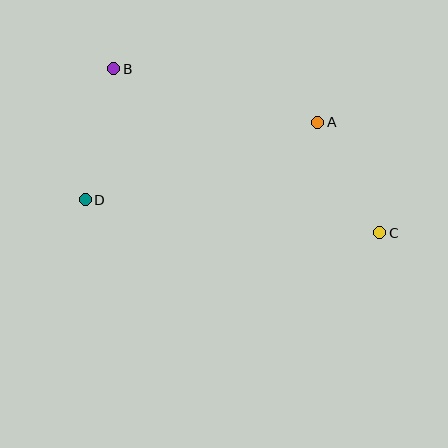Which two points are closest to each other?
Points A and C are closest to each other.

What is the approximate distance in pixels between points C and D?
The distance between C and D is approximately 296 pixels.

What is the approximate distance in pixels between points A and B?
The distance between A and B is approximately 211 pixels.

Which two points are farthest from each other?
Points B and C are farthest from each other.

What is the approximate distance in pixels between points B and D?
The distance between B and D is approximately 134 pixels.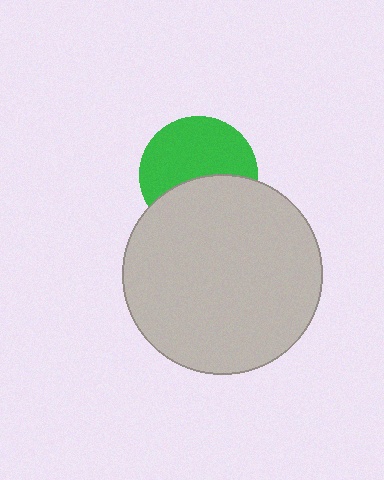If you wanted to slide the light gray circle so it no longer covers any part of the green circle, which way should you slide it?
Slide it down — that is the most direct way to separate the two shapes.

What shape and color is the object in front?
The object in front is a light gray circle.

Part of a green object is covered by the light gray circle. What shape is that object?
It is a circle.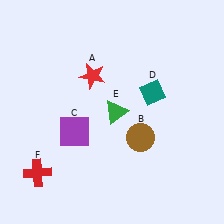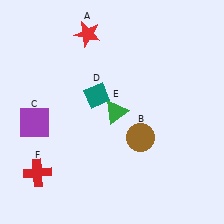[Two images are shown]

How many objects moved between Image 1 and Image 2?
3 objects moved between the two images.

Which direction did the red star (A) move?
The red star (A) moved up.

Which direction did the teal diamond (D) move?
The teal diamond (D) moved left.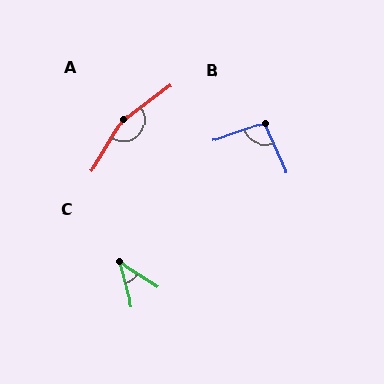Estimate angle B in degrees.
Approximately 95 degrees.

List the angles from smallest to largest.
C (42°), B (95°), A (157°).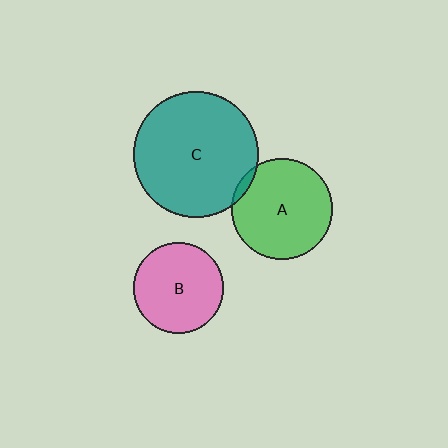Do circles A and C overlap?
Yes.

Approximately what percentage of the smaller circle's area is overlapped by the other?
Approximately 5%.